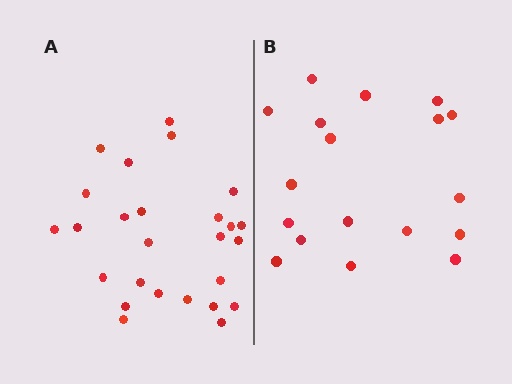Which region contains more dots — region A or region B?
Region A (the left region) has more dots.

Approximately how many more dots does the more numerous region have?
Region A has roughly 8 or so more dots than region B.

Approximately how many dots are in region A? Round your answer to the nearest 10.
About 30 dots. (The exact count is 26, which rounds to 30.)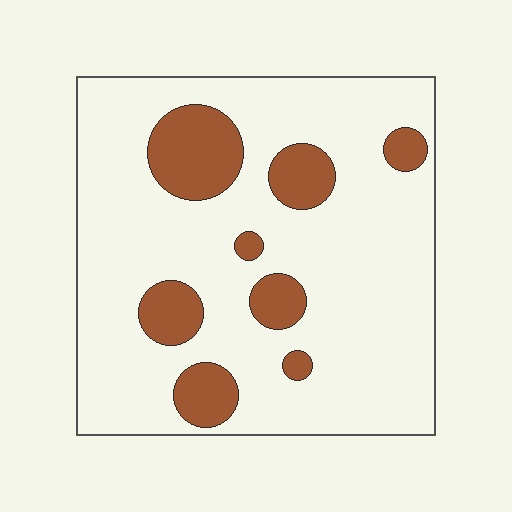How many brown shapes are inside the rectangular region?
8.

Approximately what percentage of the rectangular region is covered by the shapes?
Approximately 20%.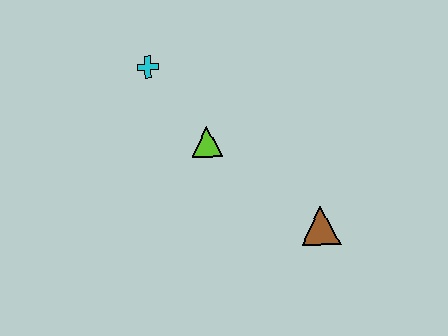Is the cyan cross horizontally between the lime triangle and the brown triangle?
No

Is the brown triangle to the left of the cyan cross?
No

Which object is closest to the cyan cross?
The lime triangle is closest to the cyan cross.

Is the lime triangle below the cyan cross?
Yes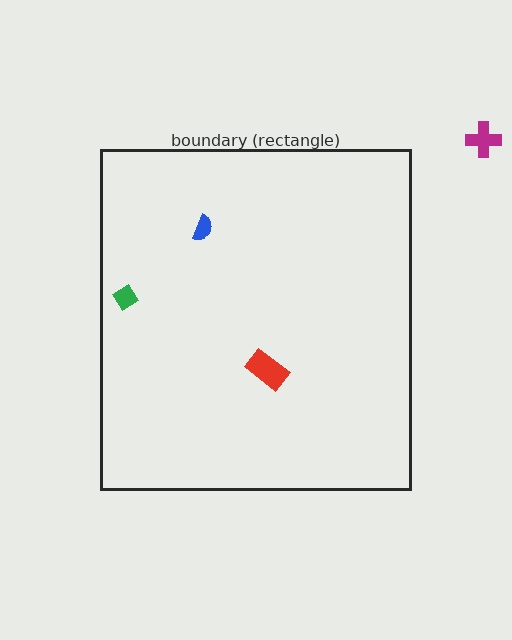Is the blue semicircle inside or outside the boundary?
Inside.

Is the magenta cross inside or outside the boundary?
Outside.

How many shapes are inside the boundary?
3 inside, 1 outside.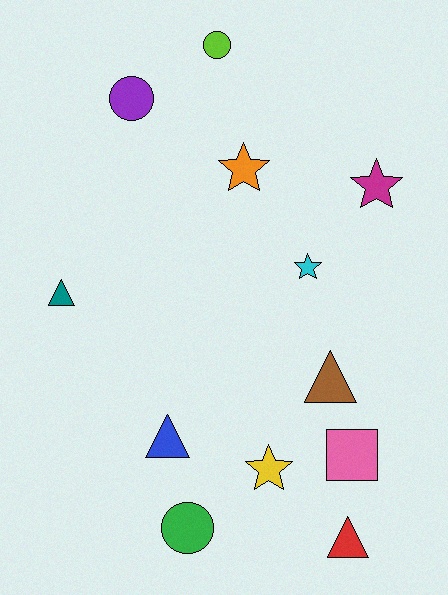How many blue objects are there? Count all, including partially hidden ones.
There is 1 blue object.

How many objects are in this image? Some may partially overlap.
There are 12 objects.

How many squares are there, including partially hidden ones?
There is 1 square.